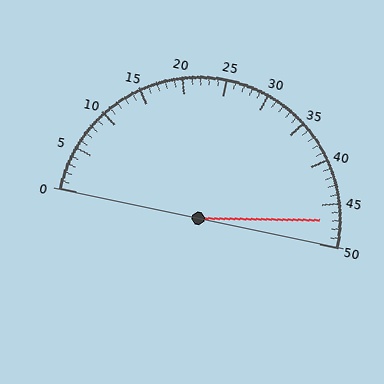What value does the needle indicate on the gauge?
The needle indicates approximately 47.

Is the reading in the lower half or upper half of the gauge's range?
The reading is in the upper half of the range (0 to 50).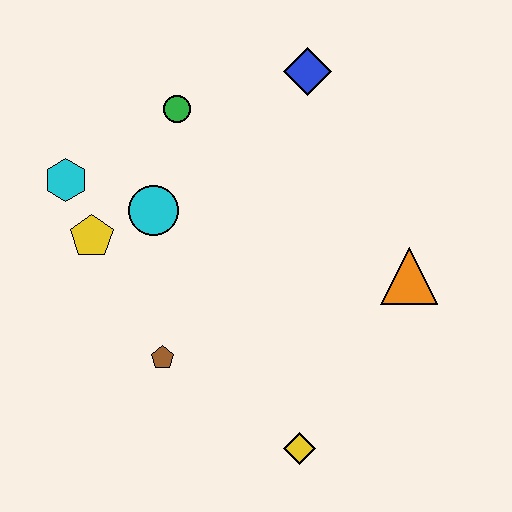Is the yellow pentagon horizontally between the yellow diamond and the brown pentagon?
No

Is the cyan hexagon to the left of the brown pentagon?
Yes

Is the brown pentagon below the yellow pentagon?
Yes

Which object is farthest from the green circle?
The yellow diamond is farthest from the green circle.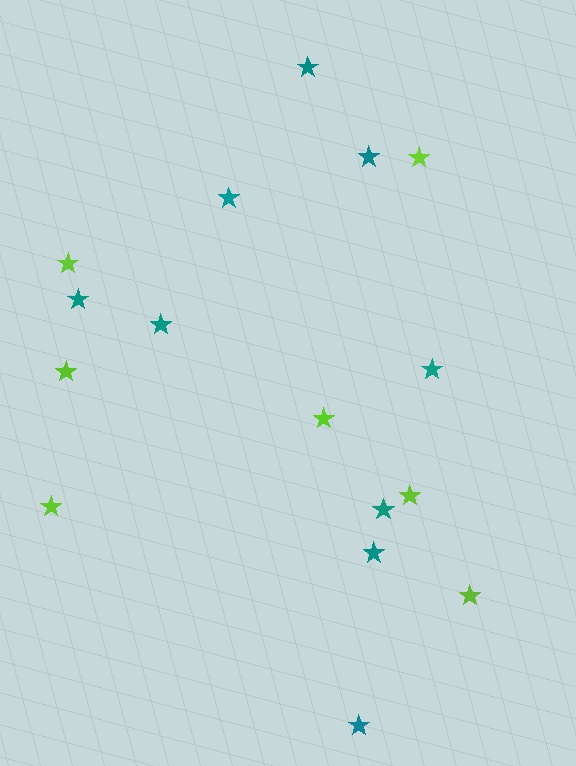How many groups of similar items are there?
There are 2 groups: one group of lime stars (7) and one group of teal stars (9).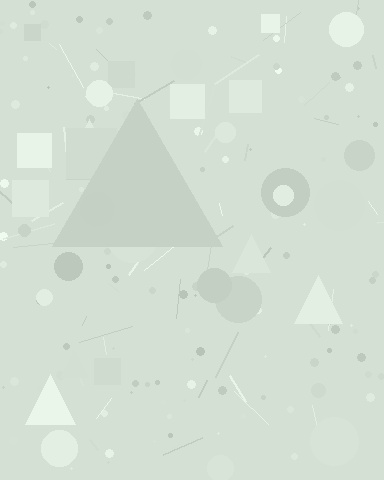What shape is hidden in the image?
A triangle is hidden in the image.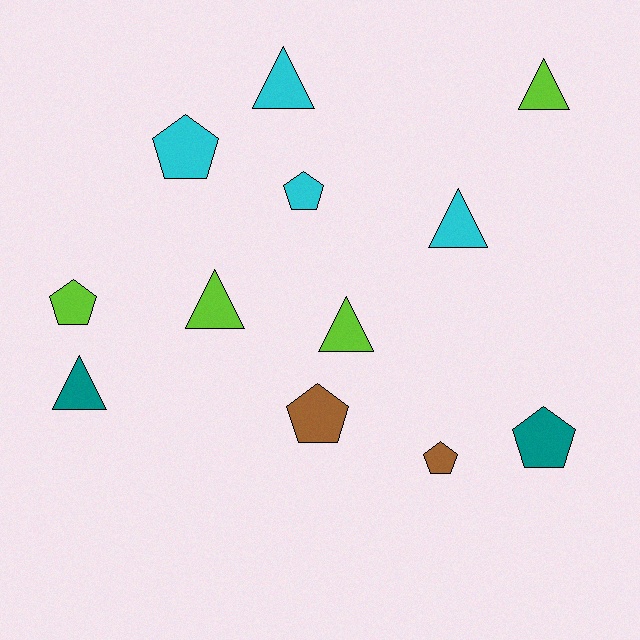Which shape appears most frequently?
Pentagon, with 6 objects.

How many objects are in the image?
There are 12 objects.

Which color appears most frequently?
Lime, with 4 objects.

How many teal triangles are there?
There is 1 teal triangle.